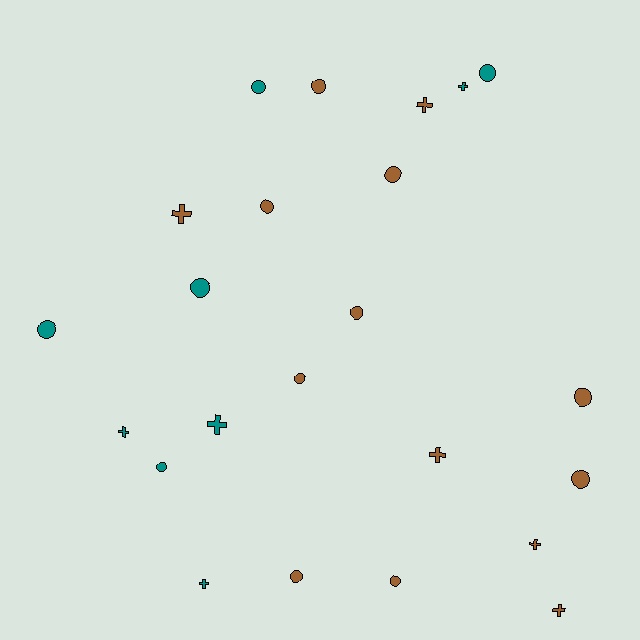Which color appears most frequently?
Brown, with 14 objects.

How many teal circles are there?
There are 5 teal circles.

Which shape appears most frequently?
Circle, with 14 objects.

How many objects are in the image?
There are 23 objects.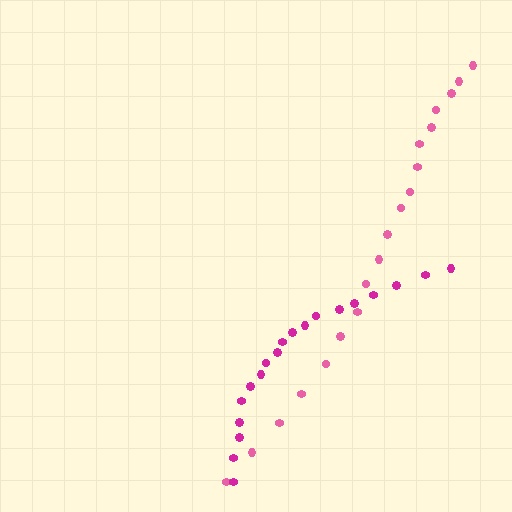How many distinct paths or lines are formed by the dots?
There are 2 distinct paths.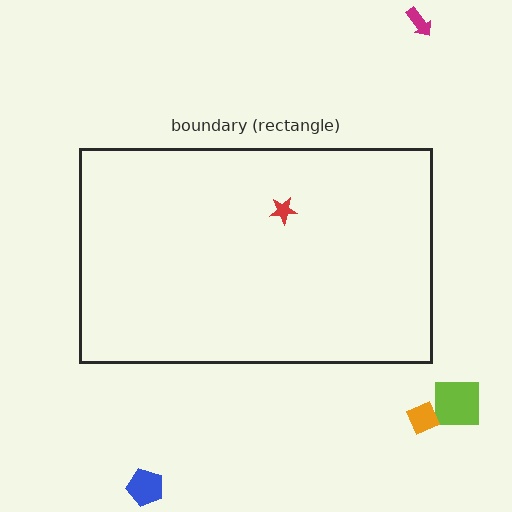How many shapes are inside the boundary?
1 inside, 4 outside.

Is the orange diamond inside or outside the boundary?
Outside.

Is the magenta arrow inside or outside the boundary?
Outside.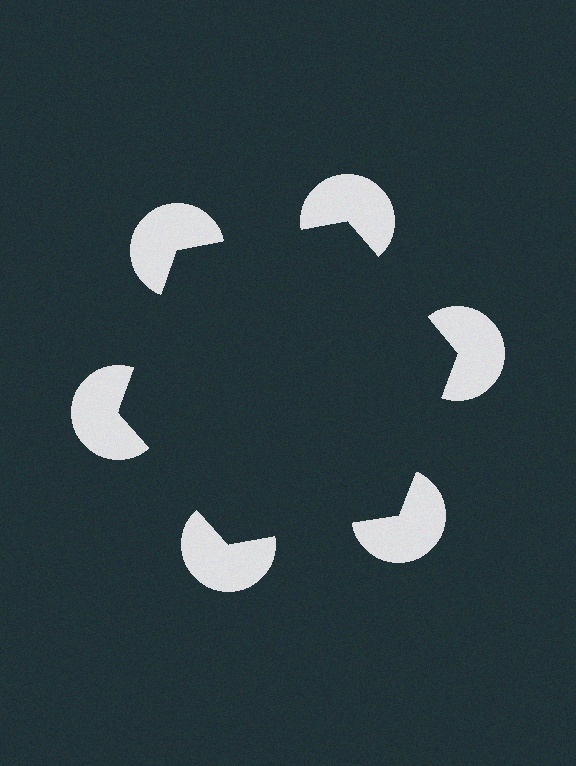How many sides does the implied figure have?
6 sides.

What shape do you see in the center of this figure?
An illusory hexagon — its edges are inferred from the aligned wedge cuts in the pac-man discs, not physically drawn.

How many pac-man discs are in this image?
There are 6 — one at each vertex of the illusory hexagon.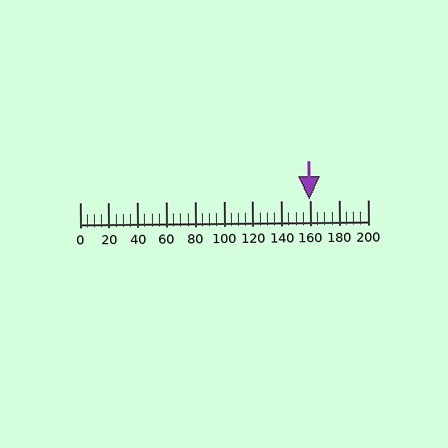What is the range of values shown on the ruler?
The ruler shows values from 0 to 200.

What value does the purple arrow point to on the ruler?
The purple arrow points to approximately 159.